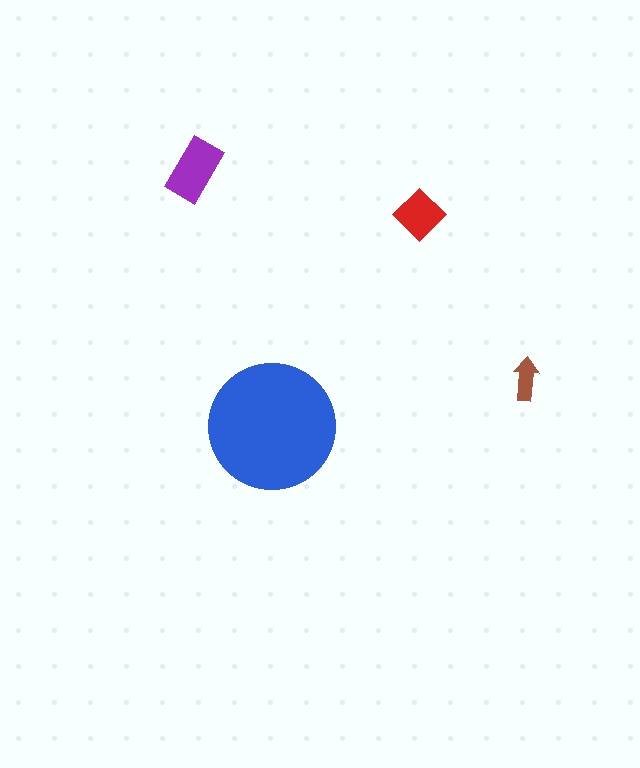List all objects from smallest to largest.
The brown arrow, the red diamond, the purple rectangle, the blue circle.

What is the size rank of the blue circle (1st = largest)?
1st.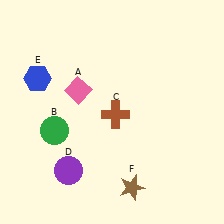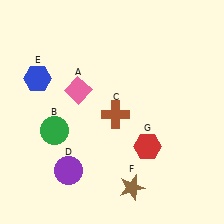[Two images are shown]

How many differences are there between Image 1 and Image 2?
There is 1 difference between the two images.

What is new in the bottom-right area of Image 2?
A red hexagon (G) was added in the bottom-right area of Image 2.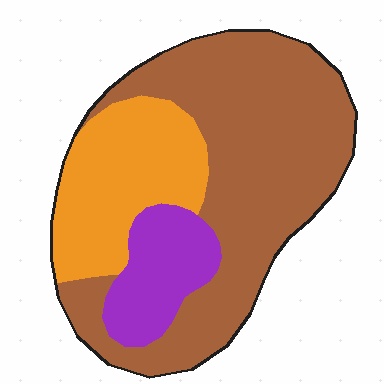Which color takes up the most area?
Brown, at roughly 60%.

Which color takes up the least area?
Purple, at roughly 15%.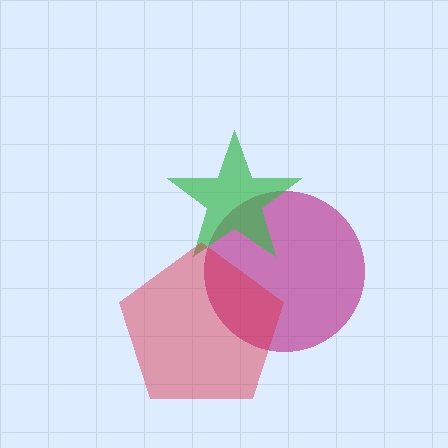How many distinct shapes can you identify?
There are 3 distinct shapes: a magenta circle, a green star, a red pentagon.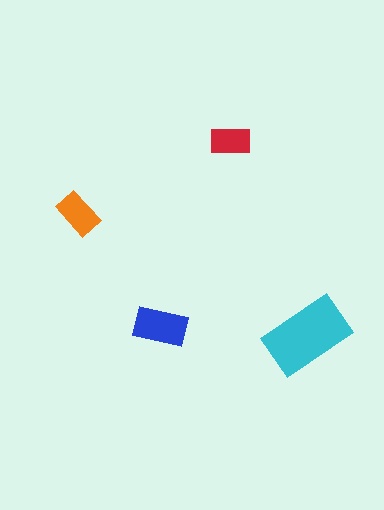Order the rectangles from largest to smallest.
the cyan one, the blue one, the orange one, the red one.